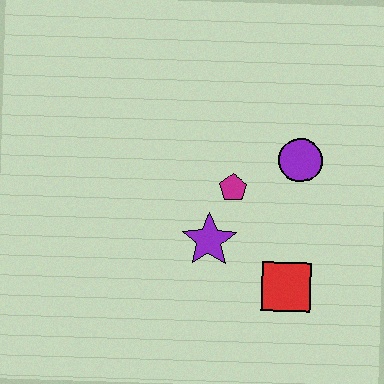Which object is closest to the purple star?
The magenta pentagon is closest to the purple star.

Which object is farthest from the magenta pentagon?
The red square is farthest from the magenta pentagon.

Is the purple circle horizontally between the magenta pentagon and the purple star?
No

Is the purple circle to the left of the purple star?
No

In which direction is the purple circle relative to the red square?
The purple circle is above the red square.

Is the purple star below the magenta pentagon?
Yes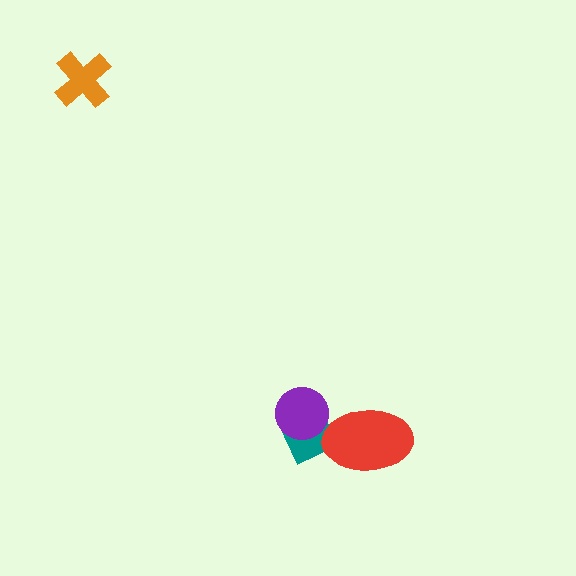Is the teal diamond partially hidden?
Yes, it is partially covered by another shape.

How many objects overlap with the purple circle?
1 object overlaps with the purple circle.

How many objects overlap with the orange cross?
0 objects overlap with the orange cross.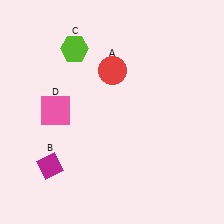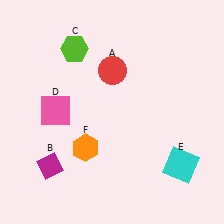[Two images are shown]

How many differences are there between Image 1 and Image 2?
There are 2 differences between the two images.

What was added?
A cyan square (E), an orange hexagon (F) were added in Image 2.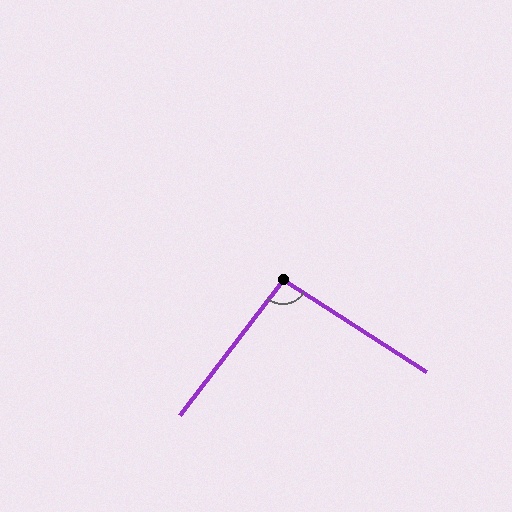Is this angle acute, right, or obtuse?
It is approximately a right angle.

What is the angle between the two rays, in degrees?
Approximately 95 degrees.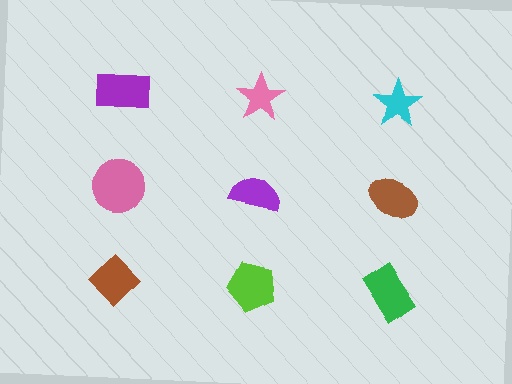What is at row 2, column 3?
A brown ellipse.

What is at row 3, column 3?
A green rectangle.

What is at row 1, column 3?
A cyan star.